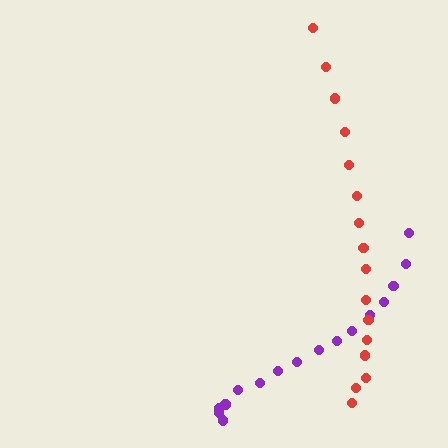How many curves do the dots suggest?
There are 2 distinct paths.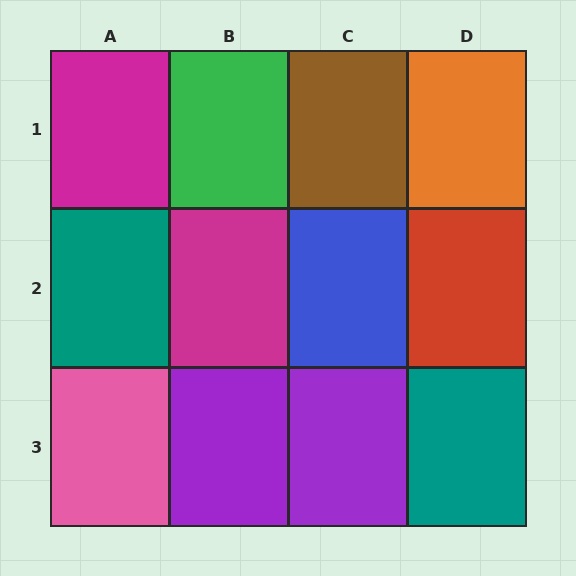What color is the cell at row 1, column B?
Green.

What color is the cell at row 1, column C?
Brown.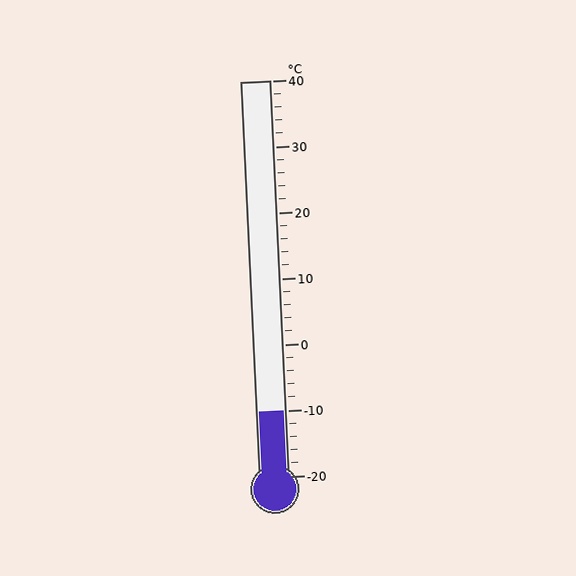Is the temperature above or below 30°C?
The temperature is below 30°C.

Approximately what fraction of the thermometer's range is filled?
The thermometer is filled to approximately 15% of its range.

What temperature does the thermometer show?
The thermometer shows approximately -10°C.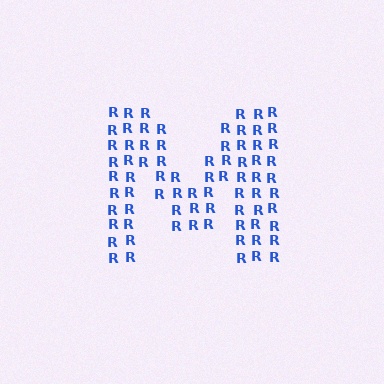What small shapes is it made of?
It is made of small letter R's.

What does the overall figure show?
The overall figure shows the letter M.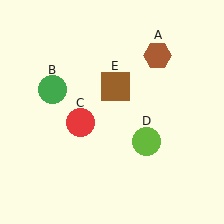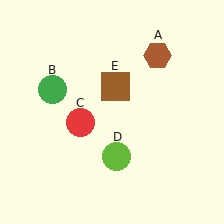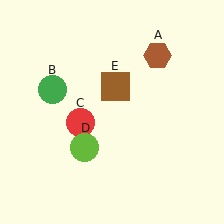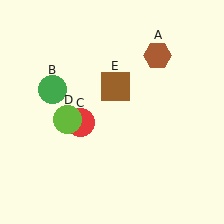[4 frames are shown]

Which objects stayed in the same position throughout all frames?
Brown hexagon (object A) and green circle (object B) and red circle (object C) and brown square (object E) remained stationary.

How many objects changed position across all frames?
1 object changed position: lime circle (object D).